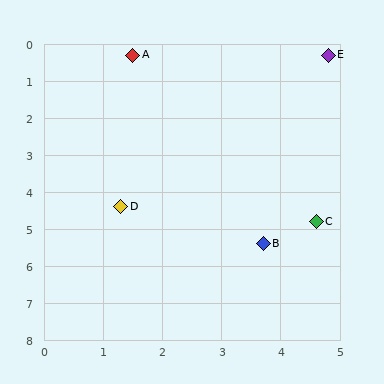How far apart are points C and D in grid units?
Points C and D are about 3.3 grid units apart.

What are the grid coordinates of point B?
Point B is at approximately (3.7, 5.4).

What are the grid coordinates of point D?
Point D is at approximately (1.3, 4.4).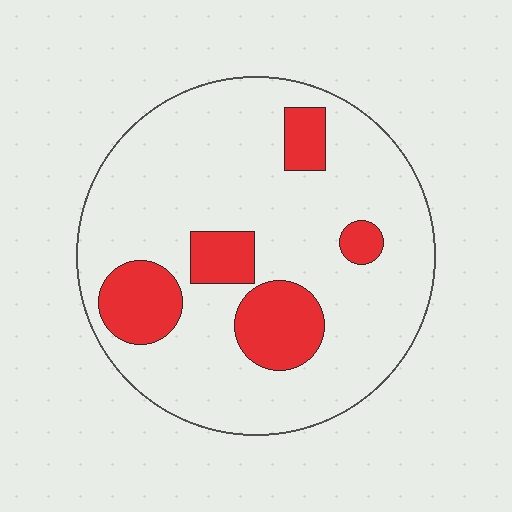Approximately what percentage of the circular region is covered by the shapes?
Approximately 20%.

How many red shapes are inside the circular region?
5.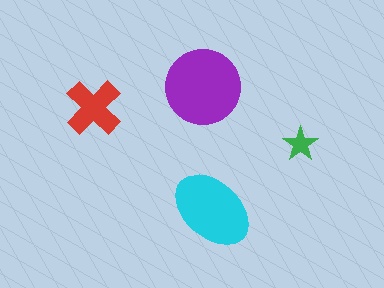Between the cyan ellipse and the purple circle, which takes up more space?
The purple circle.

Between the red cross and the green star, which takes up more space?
The red cross.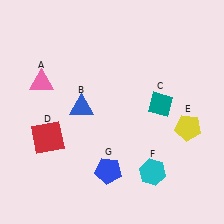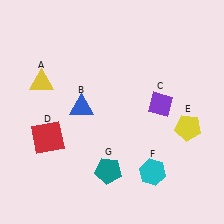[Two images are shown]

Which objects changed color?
A changed from pink to yellow. C changed from teal to purple. G changed from blue to teal.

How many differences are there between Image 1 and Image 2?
There are 3 differences between the two images.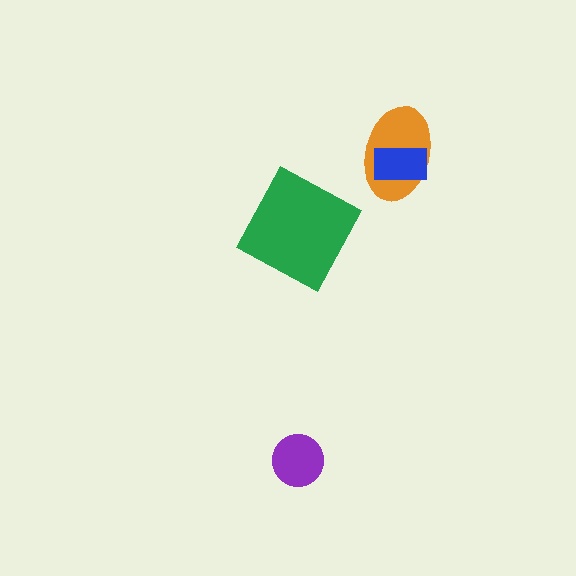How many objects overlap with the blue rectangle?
1 object overlaps with the blue rectangle.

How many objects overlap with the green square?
0 objects overlap with the green square.